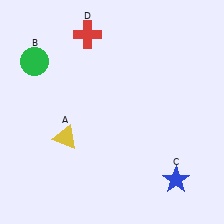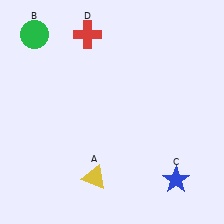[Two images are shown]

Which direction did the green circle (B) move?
The green circle (B) moved up.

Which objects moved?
The objects that moved are: the yellow triangle (A), the green circle (B).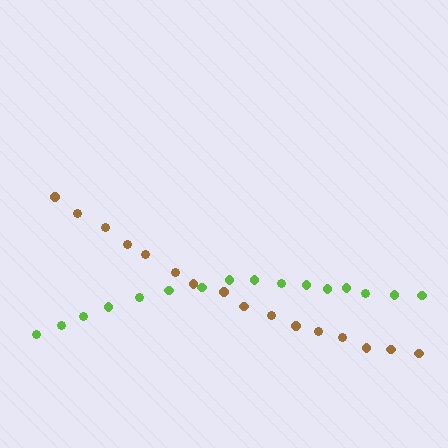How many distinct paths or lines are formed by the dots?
There are 2 distinct paths.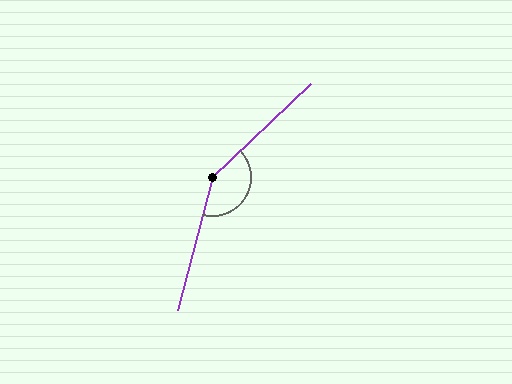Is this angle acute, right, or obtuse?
It is obtuse.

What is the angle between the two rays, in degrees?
Approximately 148 degrees.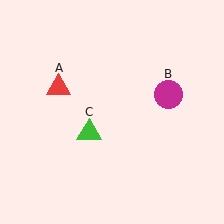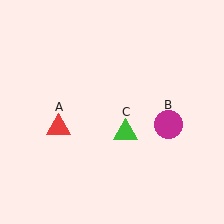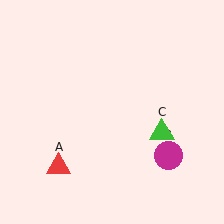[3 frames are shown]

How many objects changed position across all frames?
3 objects changed position: red triangle (object A), magenta circle (object B), green triangle (object C).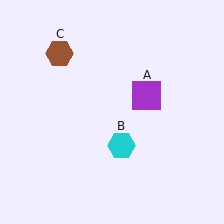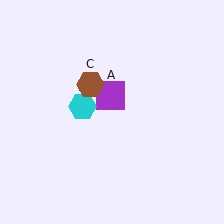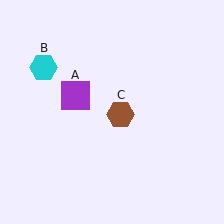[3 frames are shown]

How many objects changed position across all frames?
3 objects changed position: purple square (object A), cyan hexagon (object B), brown hexagon (object C).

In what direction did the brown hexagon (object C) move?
The brown hexagon (object C) moved down and to the right.